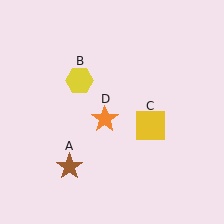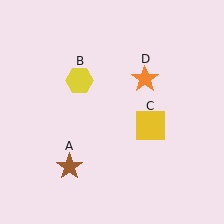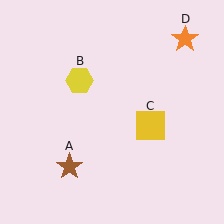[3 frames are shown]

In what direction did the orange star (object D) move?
The orange star (object D) moved up and to the right.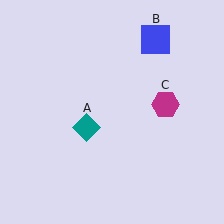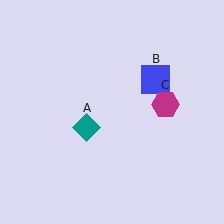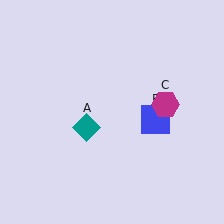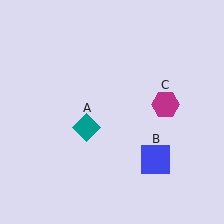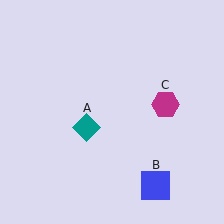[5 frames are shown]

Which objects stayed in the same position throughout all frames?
Teal diamond (object A) and magenta hexagon (object C) remained stationary.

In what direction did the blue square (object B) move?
The blue square (object B) moved down.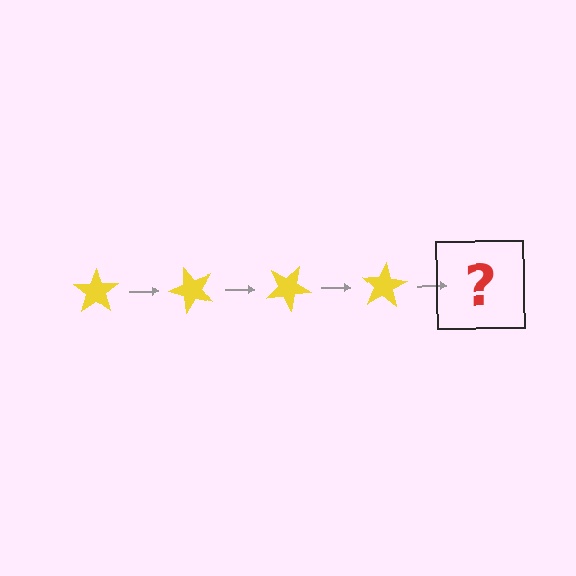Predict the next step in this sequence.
The next step is a yellow star rotated 200 degrees.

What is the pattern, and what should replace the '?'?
The pattern is that the star rotates 50 degrees each step. The '?' should be a yellow star rotated 200 degrees.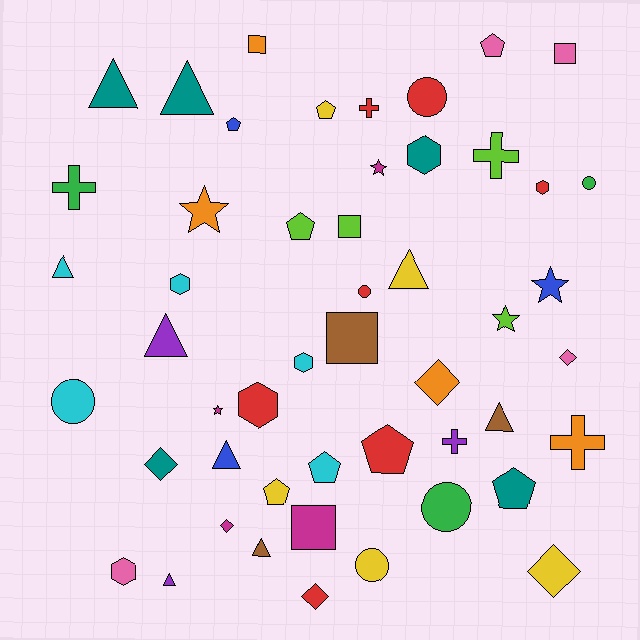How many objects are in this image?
There are 50 objects.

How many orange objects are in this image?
There are 4 orange objects.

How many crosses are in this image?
There are 5 crosses.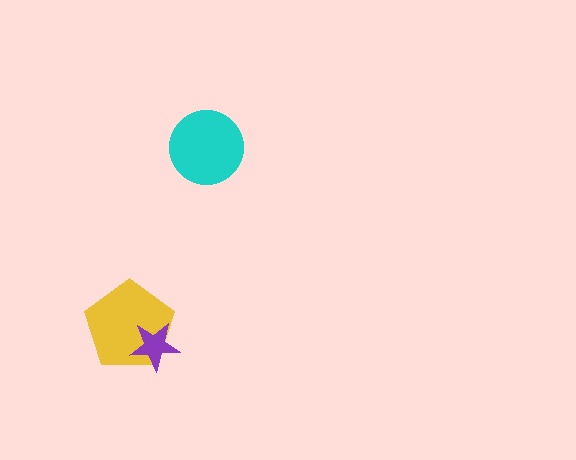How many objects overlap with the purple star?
1 object overlaps with the purple star.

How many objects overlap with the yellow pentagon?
1 object overlaps with the yellow pentagon.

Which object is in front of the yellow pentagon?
The purple star is in front of the yellow pentagon.